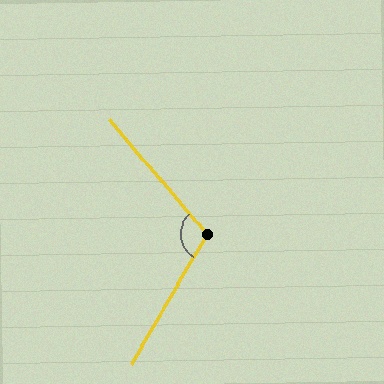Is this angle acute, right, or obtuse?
It is obtuse.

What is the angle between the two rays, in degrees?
Approximately 109 degrees.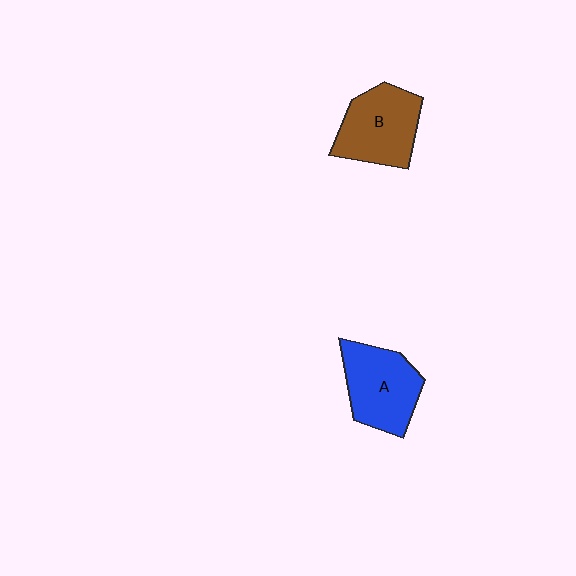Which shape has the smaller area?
Shape B (brown).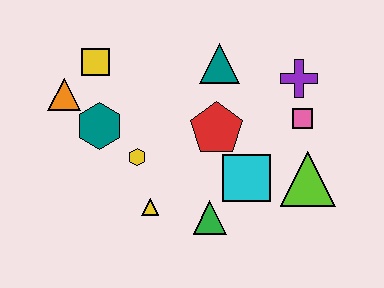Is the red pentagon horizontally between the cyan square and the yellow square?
Yes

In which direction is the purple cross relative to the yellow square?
The purple cross is to the right of the yellow square.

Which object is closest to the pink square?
The purple cross is closest to the pink square.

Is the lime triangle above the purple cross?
No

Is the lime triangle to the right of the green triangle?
Yes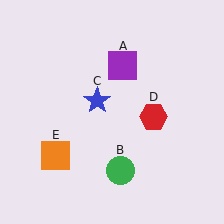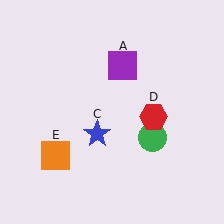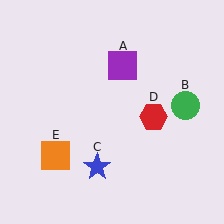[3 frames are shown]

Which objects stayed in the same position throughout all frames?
Purple square (object A) and red hexagon (object D) and orange square (object E) remained stationary.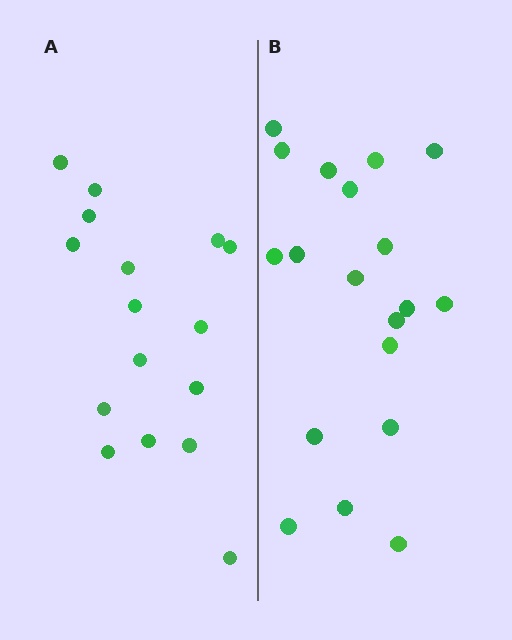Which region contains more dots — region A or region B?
Region B (the right region) has more dots.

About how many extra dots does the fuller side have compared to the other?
Region B has just a few more — roughly 2 or 3 more dots than region A.